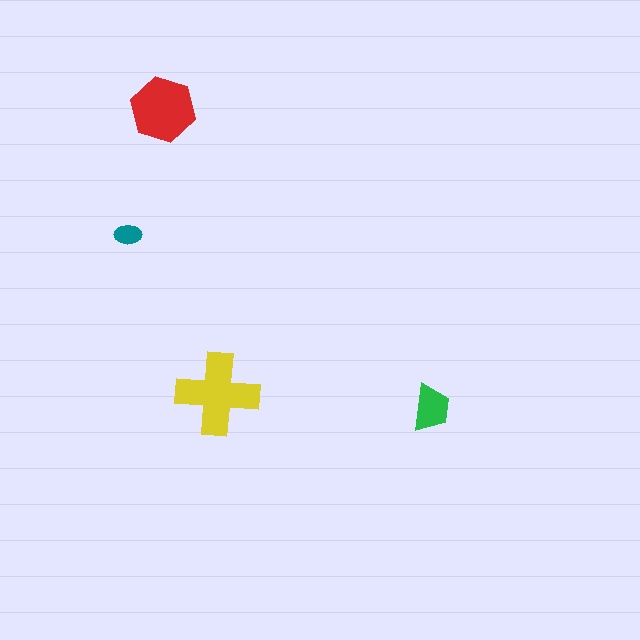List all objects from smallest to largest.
The teal ellipse, the green trapezoid, the red hexagon, the yellow cross.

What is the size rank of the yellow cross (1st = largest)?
1st.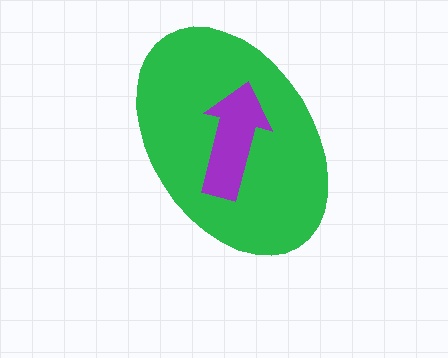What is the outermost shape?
The green ellipse.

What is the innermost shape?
The purple arrow.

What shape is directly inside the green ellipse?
The purple arrow.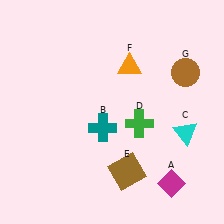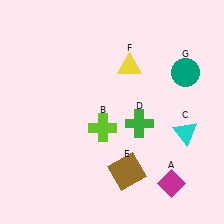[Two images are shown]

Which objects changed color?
B changed from teal to lime. F changed from orange to yellow. G changed from brown to teal.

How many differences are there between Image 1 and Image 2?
There are 3 differences between the two images.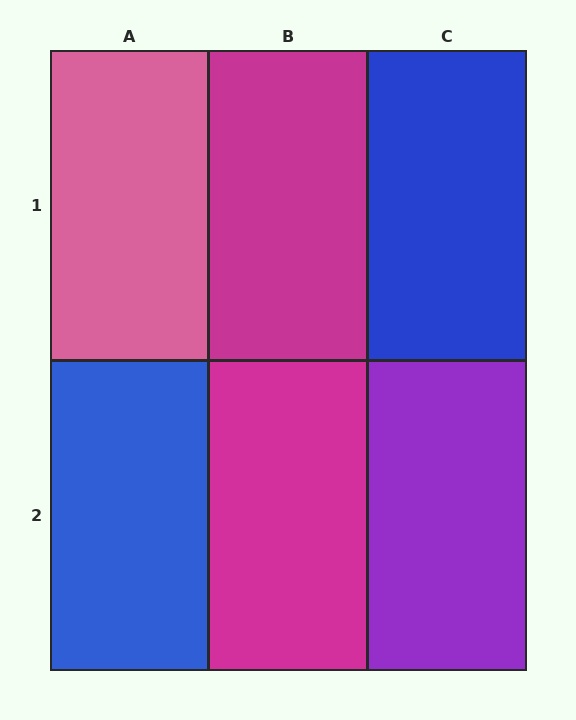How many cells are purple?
1 cell is purple.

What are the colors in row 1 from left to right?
Pink, magenta, blue.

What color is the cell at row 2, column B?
Magenta.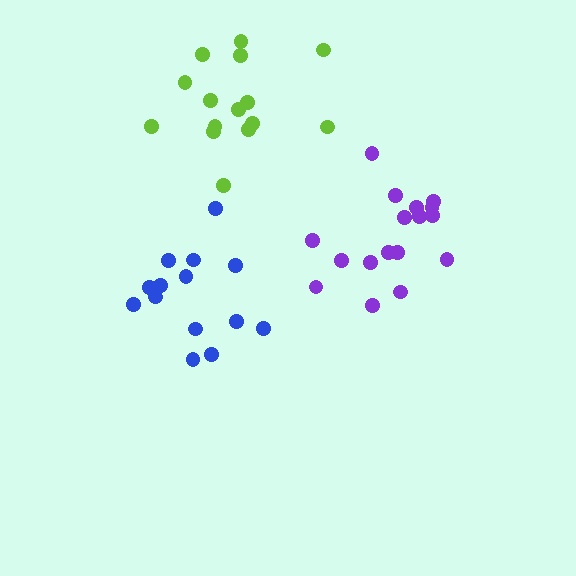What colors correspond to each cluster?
The clusters are colored: lime, blue, purple.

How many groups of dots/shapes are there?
There are 3 groups.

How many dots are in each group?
Group 1: 15 dots, Group 2: 14 dots, Group 3: 17 dots (46 total).